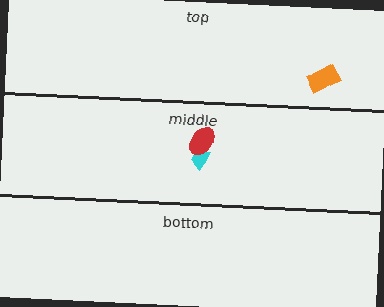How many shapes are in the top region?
1.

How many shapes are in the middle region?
2.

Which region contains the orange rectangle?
The top region.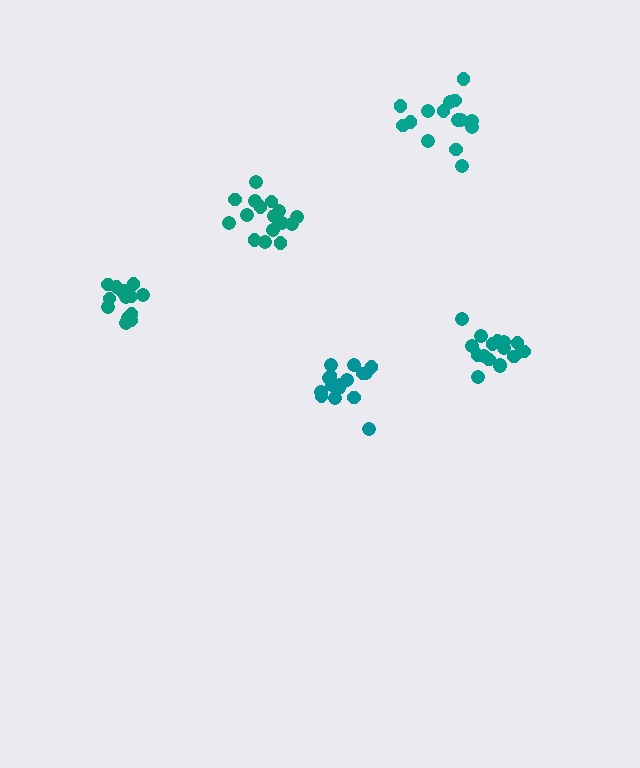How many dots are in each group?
Group 1: 16 dots, Group 2: 15 dots, Group 3: 16 dots, Group 4: 14 dots, Group 5: 17 dots (78 total).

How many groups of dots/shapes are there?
There are 5 groups.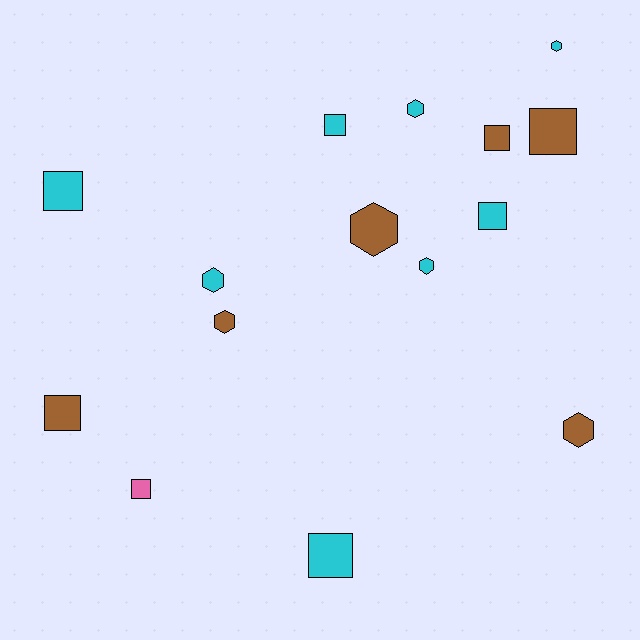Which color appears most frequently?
Cyan, with 8 objects.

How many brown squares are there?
There are 3 brown squares.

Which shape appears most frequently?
Square, with 8 objects.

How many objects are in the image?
There are 15 objects.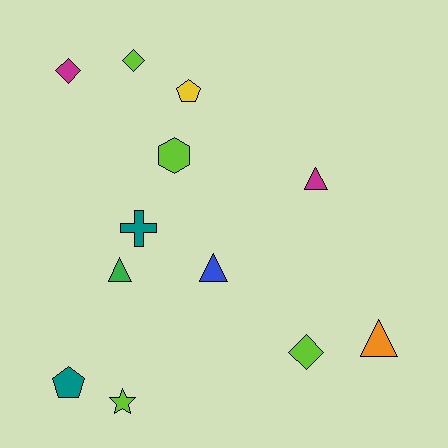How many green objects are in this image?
There is 1 green object.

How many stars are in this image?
There is 1 star.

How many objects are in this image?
There are 12 objects.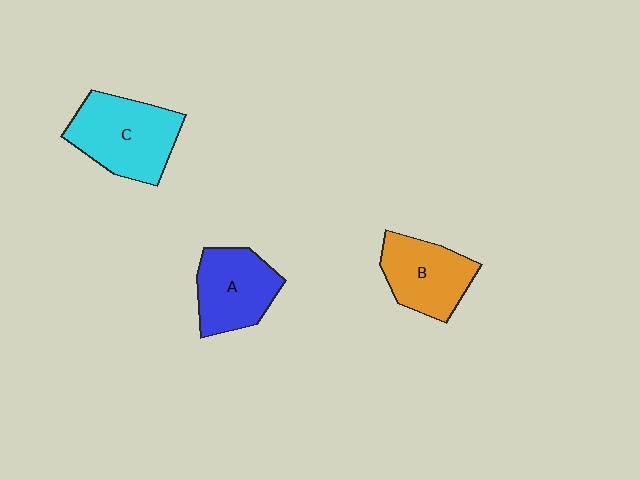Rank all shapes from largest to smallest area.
From largest to smallest: C (cyan), A (blue), B (orange).